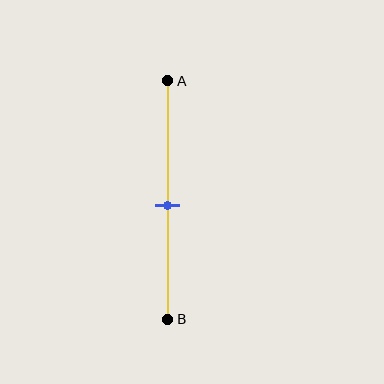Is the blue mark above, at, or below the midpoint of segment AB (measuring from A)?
The blue mark is approximately at the midpoint of segment AB.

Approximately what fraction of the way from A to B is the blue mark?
The blue mark is approximately 50% of the way from A to B.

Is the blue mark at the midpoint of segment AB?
Yes, the mark is approximately at the midpoint.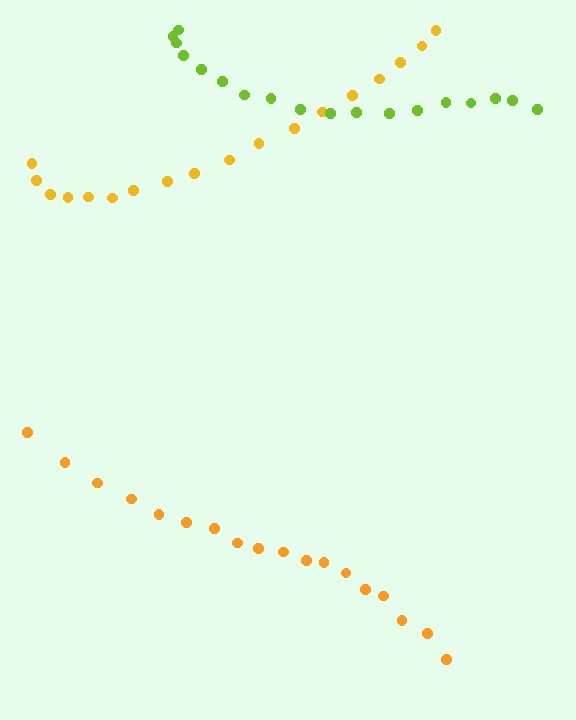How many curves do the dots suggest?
There are 3 distinct paths.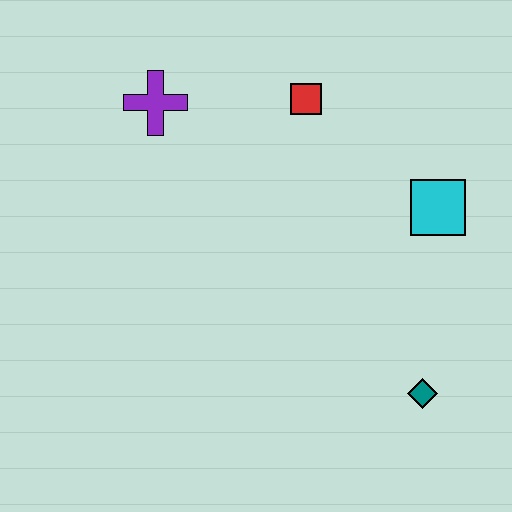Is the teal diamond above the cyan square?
No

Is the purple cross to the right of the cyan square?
No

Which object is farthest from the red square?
The teal diamond is farthest from the red square.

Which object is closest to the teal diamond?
The cyan square is closest to the teal diamond.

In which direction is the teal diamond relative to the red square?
The teal diamond is below the red square.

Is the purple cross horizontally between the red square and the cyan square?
No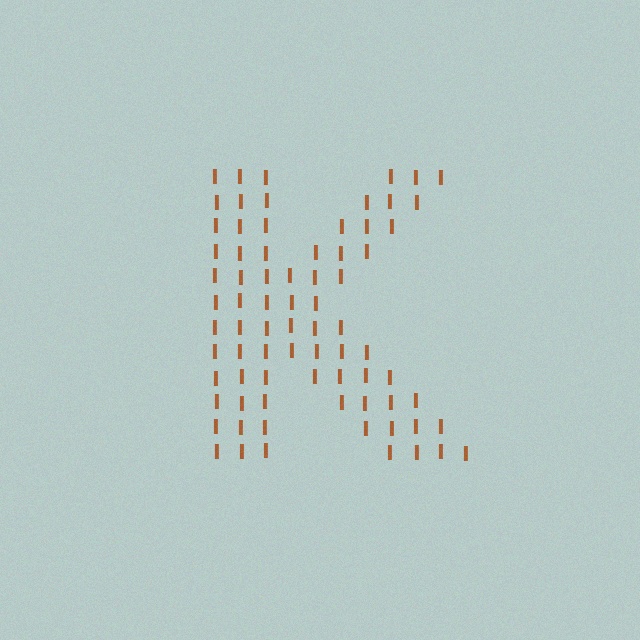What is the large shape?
The large shape is the letter K.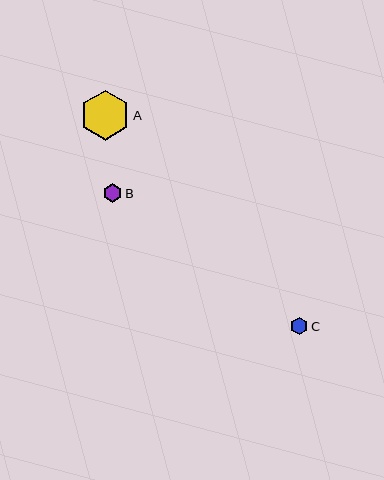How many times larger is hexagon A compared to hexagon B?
Hexagon A is approximately 2.7 times the size of hexagon B.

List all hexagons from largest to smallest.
From largest to smallest: A, B, C.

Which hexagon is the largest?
Hexagon A is the largest with a size of approximately 50 pixels.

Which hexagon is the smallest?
Hexagon C is the smallest with a size of approximately 17 pixels.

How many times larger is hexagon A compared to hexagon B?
Hexagon A is approximately 2.7 times the size of hexagon B.